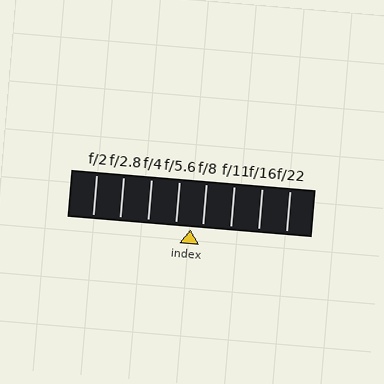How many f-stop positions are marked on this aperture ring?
There are 8 f-stop positions marked.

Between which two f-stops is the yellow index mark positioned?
The index mark is between f/5.6 and f/8.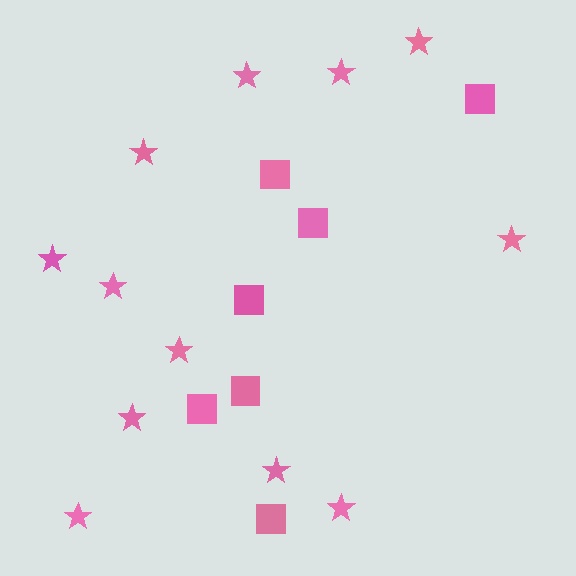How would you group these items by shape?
There are 2 groups: one group of stars (12) and one group of squares (7).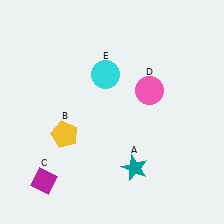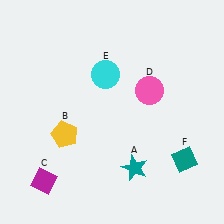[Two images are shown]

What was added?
A teal diamond (F) was added in Image 2.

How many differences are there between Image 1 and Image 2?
There is 1 difference between the two images.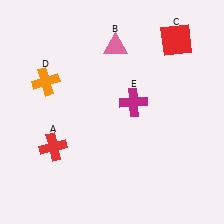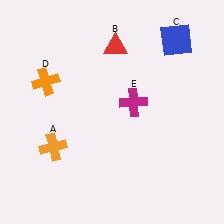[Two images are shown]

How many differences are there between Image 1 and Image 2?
There are 3 differences between the two images.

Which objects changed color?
A changed from red to orange. B changed from pink to red. C changed from red to blue.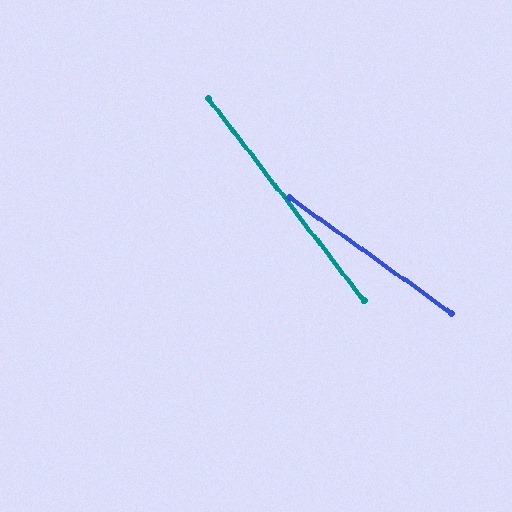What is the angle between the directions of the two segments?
Approximately 17 degrees.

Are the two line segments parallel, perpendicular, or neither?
Neither parallel nor perpendicular — they differ by about 17°.